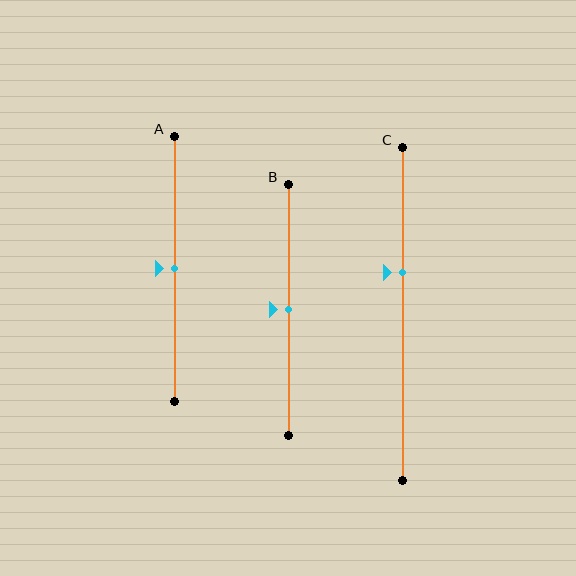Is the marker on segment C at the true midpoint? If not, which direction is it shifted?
No, the marker on segment C is shifted upward by about 12% of the segment length.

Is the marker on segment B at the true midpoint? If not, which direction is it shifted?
Yes, the marker on segment B is at the true midpoint.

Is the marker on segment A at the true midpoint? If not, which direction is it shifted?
Yes, the marker on segment A is at the true midpoint.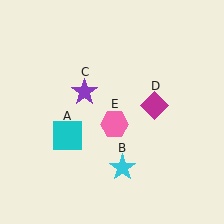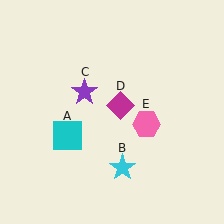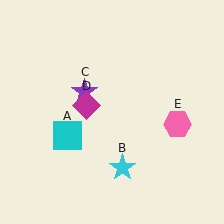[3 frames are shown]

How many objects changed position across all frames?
2 objects changed position: magenta diamond (object D), pink hexagon (object E).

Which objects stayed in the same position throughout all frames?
Cyan square (object A) and cyan star (object B) and purple star (object C) remained stationary.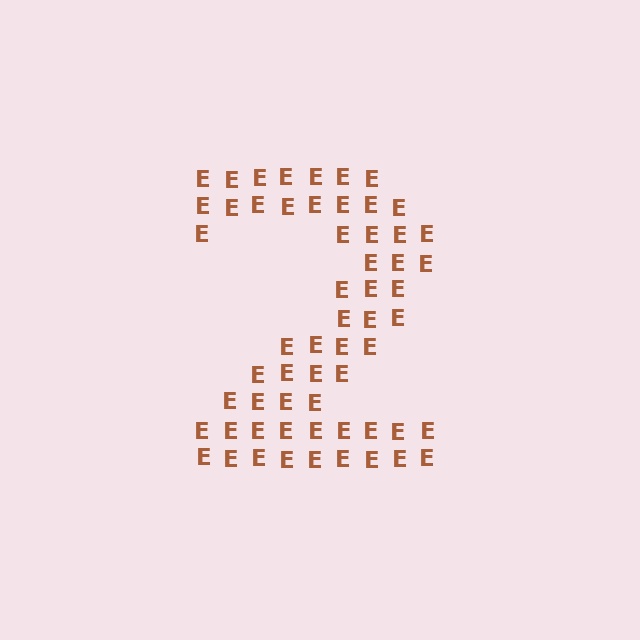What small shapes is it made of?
It is made of small letter E's.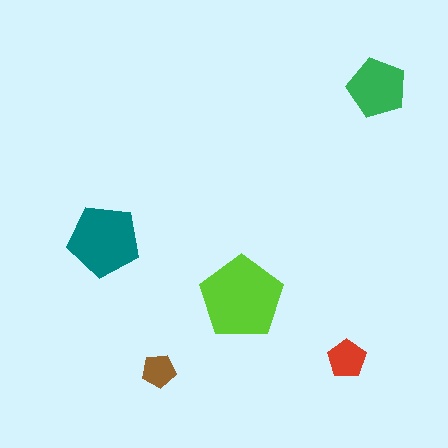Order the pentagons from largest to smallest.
the lime one, the teal one, the green one, the red one, the brown one.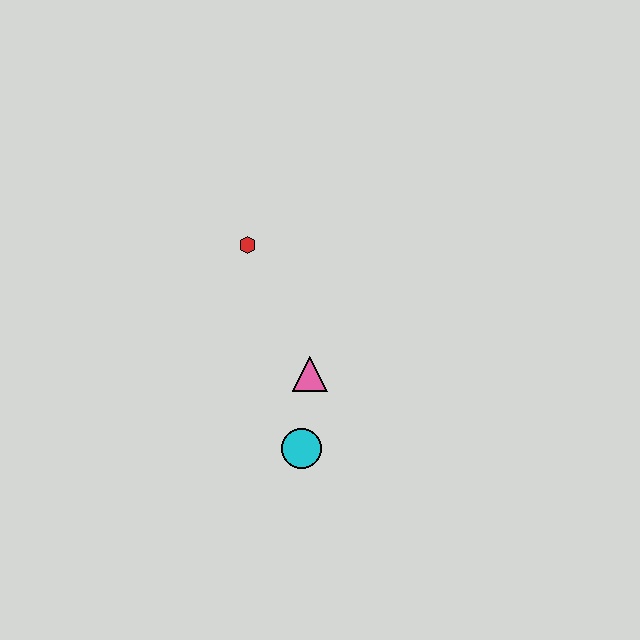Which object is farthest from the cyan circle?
The red hexagon is farthest from the cyan circle.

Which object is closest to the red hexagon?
The pink triangle is closest to the red hexagon.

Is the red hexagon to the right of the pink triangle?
No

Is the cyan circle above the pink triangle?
No